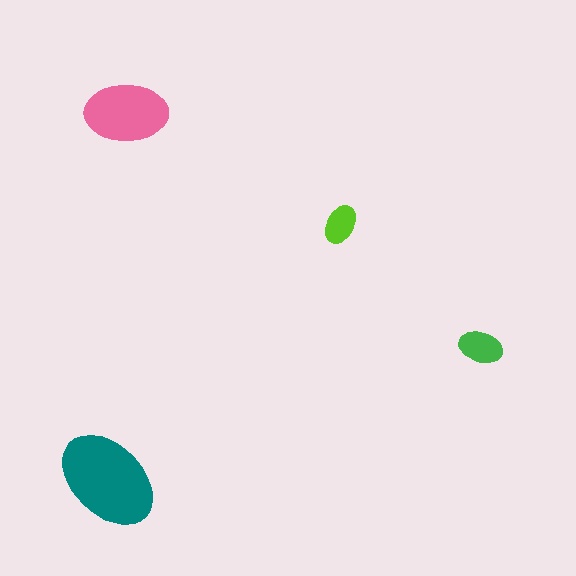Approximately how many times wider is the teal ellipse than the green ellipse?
About 2.5 times wider.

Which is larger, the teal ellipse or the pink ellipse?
The teal one.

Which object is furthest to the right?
The green ellipse is rightmost.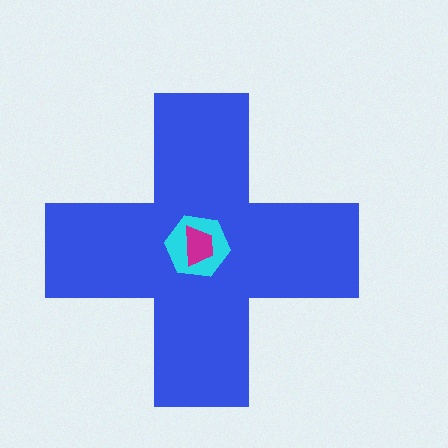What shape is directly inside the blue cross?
The cyan hexagon.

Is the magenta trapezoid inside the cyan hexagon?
Yes.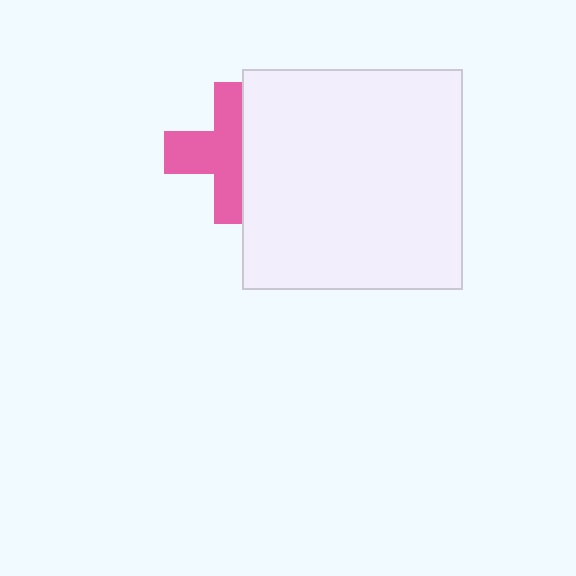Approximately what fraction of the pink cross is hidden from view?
Roughly 41% of the pink cross is hidden behind the white square.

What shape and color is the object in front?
The object in front is a white square.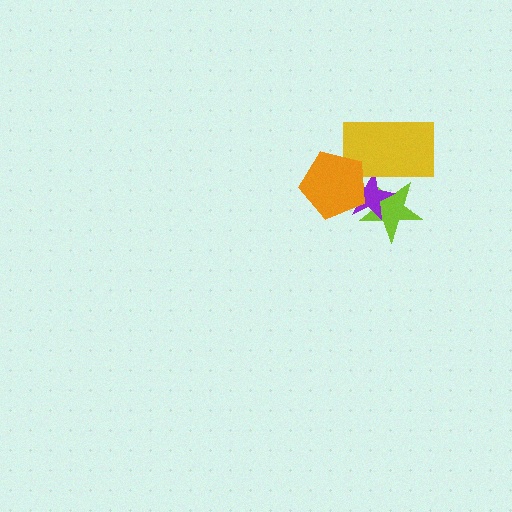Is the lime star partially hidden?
Yes, it is partially covered by another shape.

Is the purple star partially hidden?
Yes, it is partially covered by another shape.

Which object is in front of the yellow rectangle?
The orange pentagon is in front of the yellow rectangle.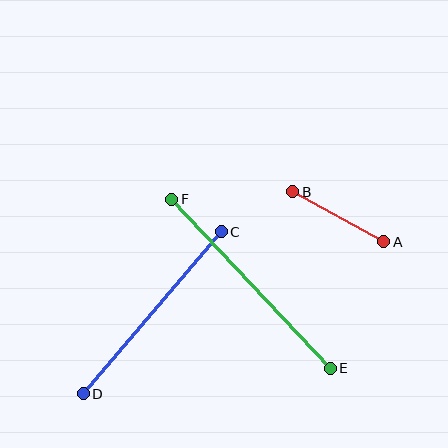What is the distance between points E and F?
The distance is approximately 231 pixels.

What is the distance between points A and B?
The distance is approximately 104 pixels.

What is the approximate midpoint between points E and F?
The midpoint is at approximately (251, 284) pixels.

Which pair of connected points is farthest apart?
Points E and F are farthest apart.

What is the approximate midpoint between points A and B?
The midpoint is at approximately (338, 217) pixels.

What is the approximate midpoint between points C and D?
The midpoint is at approximately (152, 313) pixels.